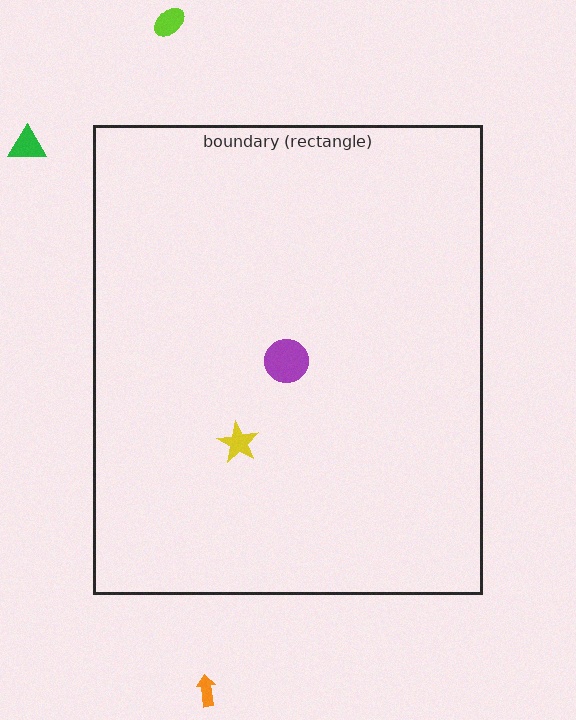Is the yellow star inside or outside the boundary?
Inside.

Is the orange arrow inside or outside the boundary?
Outside.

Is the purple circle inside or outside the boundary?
Inside.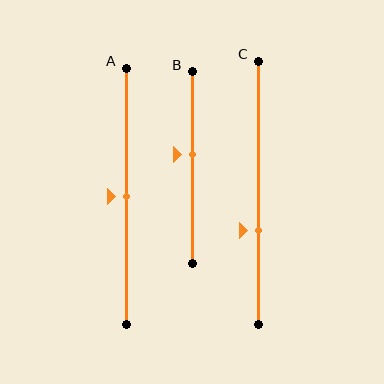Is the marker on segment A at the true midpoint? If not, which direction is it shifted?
Yes, the marker on segment A is at the true midpoint.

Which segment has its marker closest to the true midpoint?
Segment A has its marker closest to the true midpoint.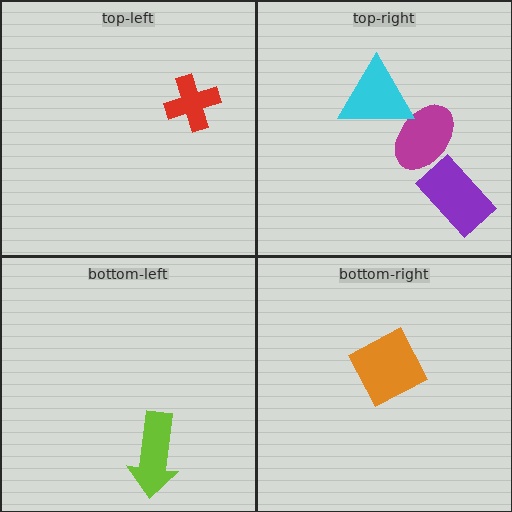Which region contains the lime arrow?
The bottom-left region.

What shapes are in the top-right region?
The magenta ellipse, the cyan triangle, the purple rectangle.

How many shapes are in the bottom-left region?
1.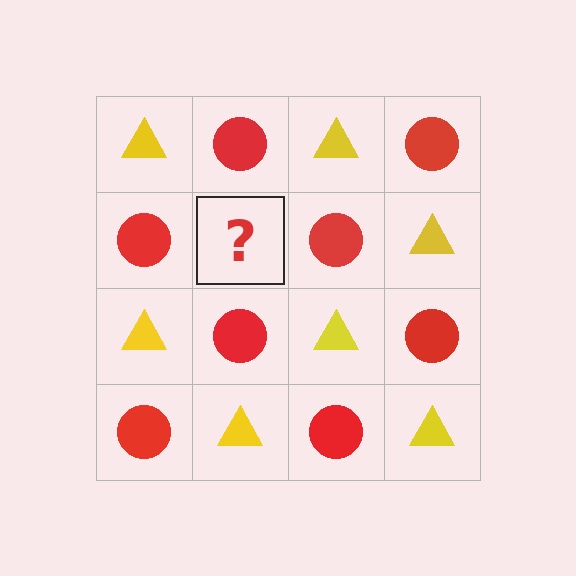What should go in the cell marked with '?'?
The missing cell should contain a yellow triangle.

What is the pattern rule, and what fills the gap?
The rule is that it alternates yellow triangle and red circle in a checkerboard pattern. The gap should be filled with a yellow triangle.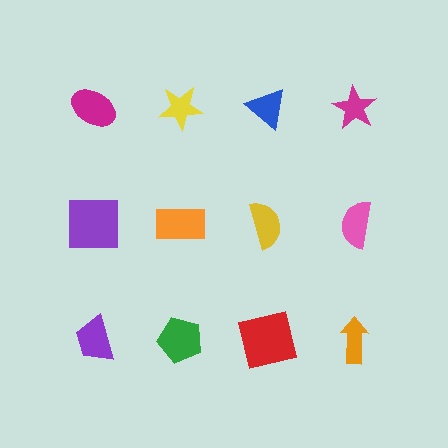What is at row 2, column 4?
A pink semicircle.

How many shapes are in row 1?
4 shapes.